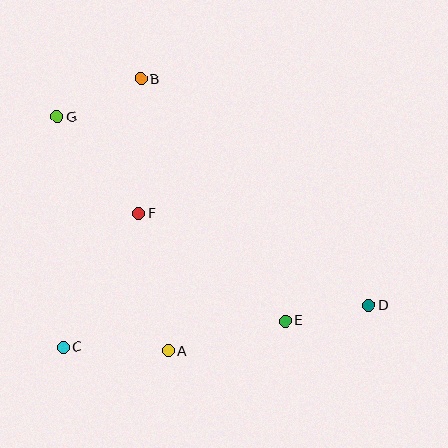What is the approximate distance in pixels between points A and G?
The distance between A and G is approximately 259 pixels.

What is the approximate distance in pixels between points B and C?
The distance between B and C is approximately 279 pixels.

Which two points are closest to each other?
Points D and E are closest to each other.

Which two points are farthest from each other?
Points D and G are farthest from each other.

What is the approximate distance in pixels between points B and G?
The distance between B and G is approximately 92 pixels.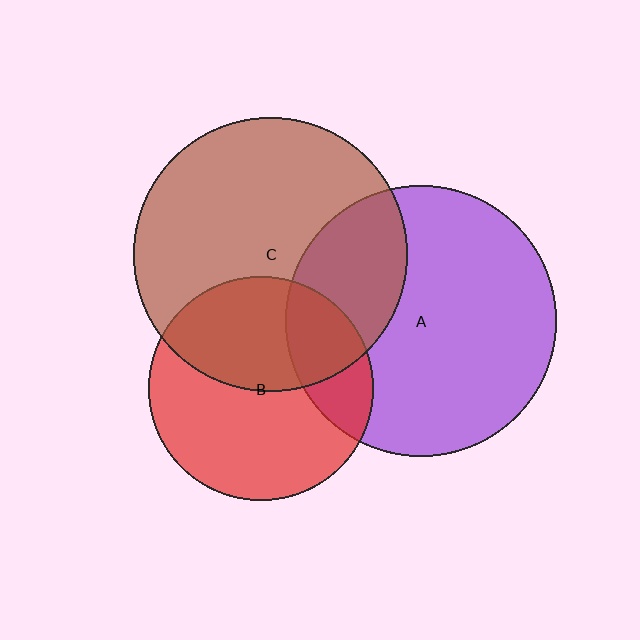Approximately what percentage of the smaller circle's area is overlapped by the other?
Approximately 25%.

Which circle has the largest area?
Circle C (brown).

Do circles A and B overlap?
Yes.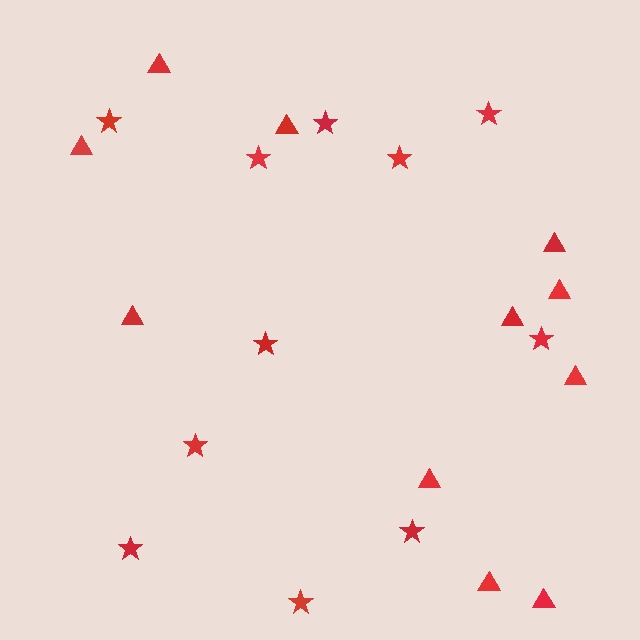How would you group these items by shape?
There are 2 groups: one group of stars (11) and one group of triangles (11).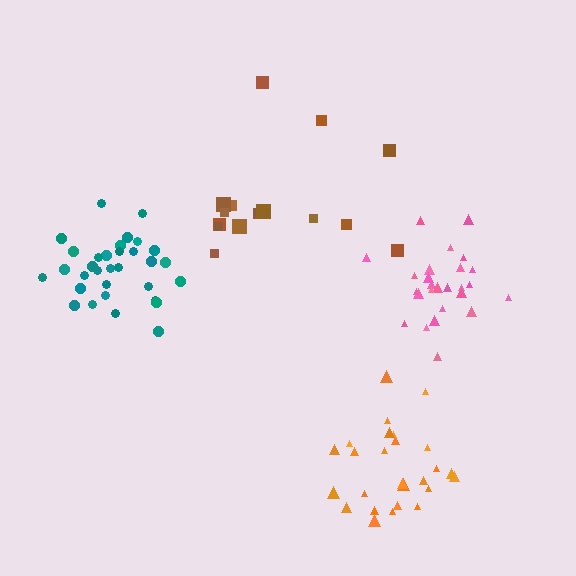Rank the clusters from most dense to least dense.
teal, pink, orange, brown.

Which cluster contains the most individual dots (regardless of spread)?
Teal (32).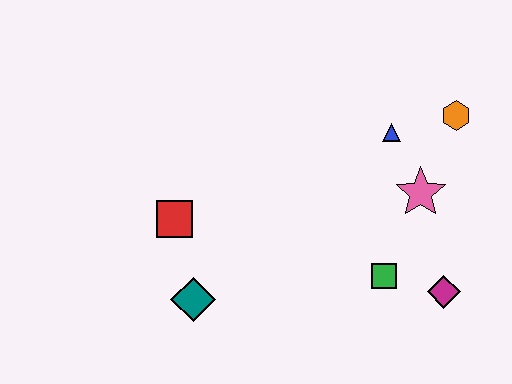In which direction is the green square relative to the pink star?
The green square is below the pink star.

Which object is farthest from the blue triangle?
The teal diamond is farthest from the blue triangle.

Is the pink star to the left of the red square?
No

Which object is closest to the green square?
The magenta diamond is closest to the green square.